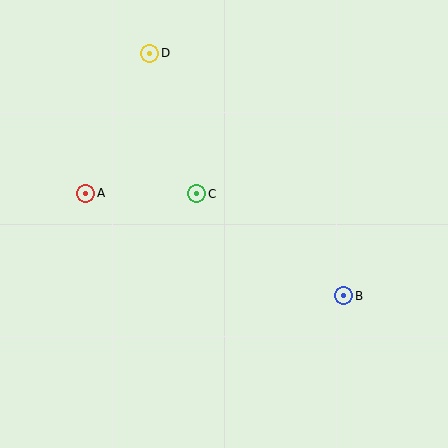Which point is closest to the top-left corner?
Point D is closest to the top-left corner.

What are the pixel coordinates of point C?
Point C is at (197, 194).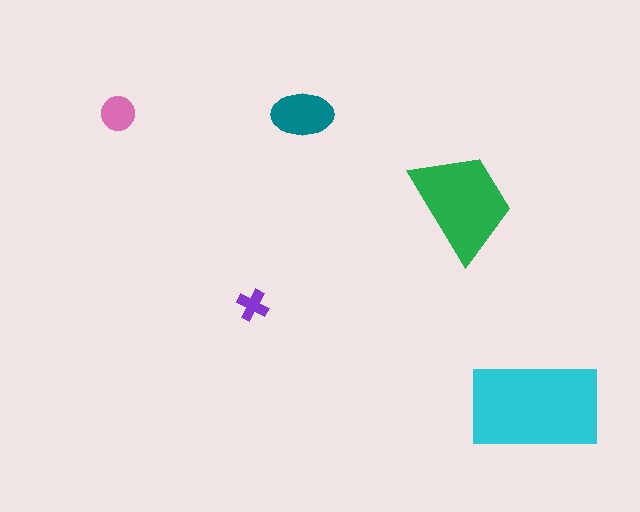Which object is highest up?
The pink circle is topmost.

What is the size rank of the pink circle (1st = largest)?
4th.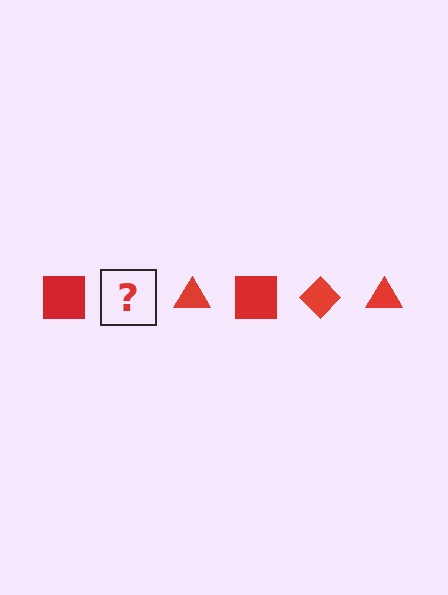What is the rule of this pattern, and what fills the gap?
The rule is that the pattern cycles through square, diamond, triangle shapes in red. The gap should be filled with a red diamond.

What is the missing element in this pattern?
The missing element is a red diamond.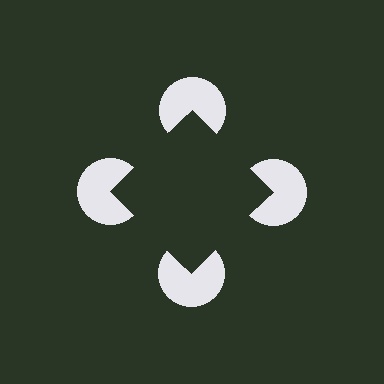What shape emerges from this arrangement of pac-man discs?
An illusory square — its edges are inferred from the aligned wedge cuts in the pac-man discs, not physically drawn.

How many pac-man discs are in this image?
There are 4 — one at each vertex of the illusory square.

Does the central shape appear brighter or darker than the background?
It typically appears slightly darker than the background, even though no actual brightness change is drawn.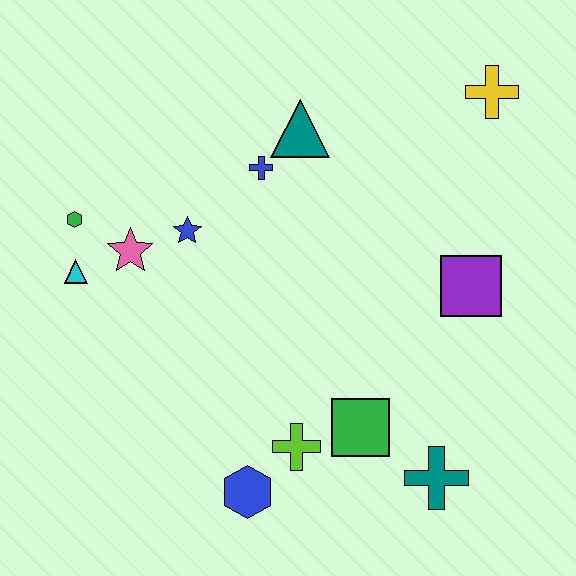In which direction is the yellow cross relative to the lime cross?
The yellow cross is above the lime cross.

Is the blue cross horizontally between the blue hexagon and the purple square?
Yes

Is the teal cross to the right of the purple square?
No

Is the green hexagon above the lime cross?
Yes